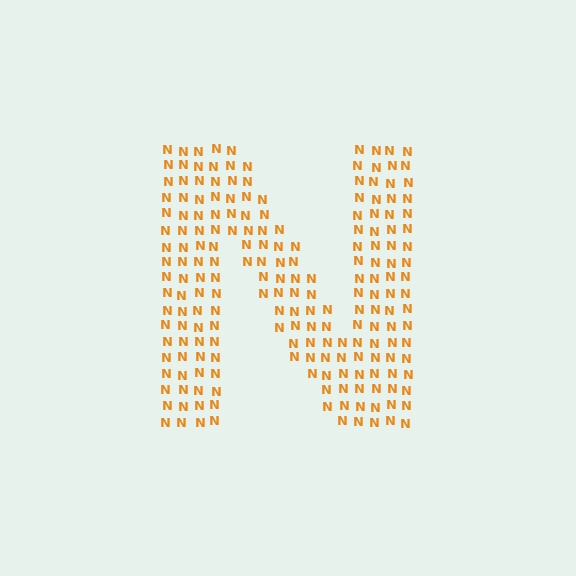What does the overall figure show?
The overall figure shows the letter N.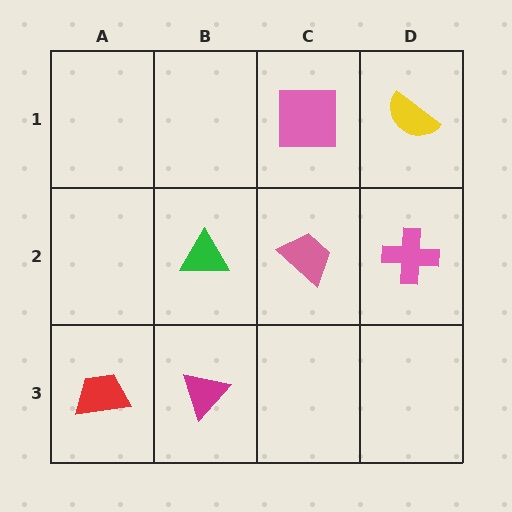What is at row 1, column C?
A pink square.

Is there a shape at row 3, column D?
No, that cell is empty.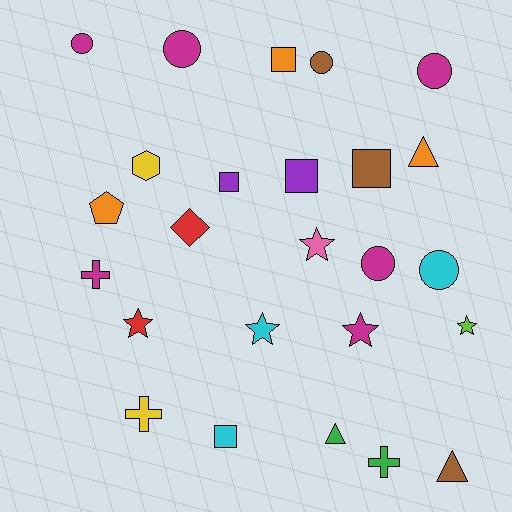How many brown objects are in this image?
There are 3 brown objects.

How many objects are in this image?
There are 25 objects.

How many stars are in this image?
There are 5 stars.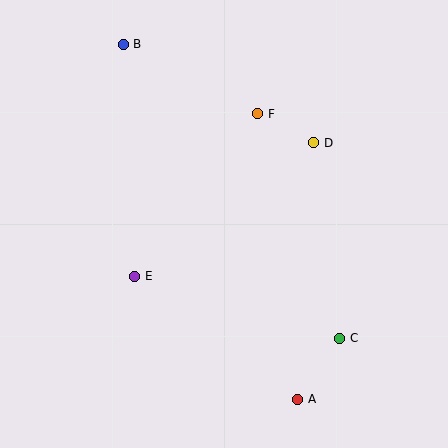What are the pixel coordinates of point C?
Point C is at (340, 338).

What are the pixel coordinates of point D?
Point D is at (314, 143).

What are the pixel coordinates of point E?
Point E is at (135, 276).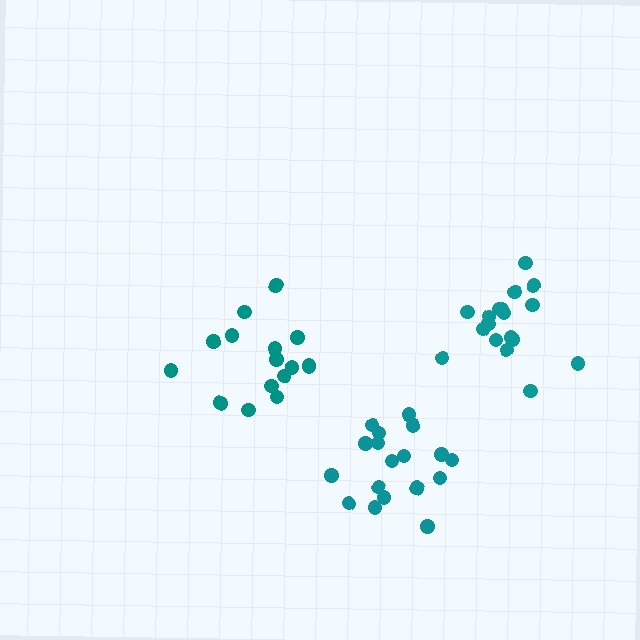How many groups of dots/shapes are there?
There are 3 groups.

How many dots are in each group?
Group 1: 18 dots, Group 2: 18 dots, Group 3: 16 dots (52 total).